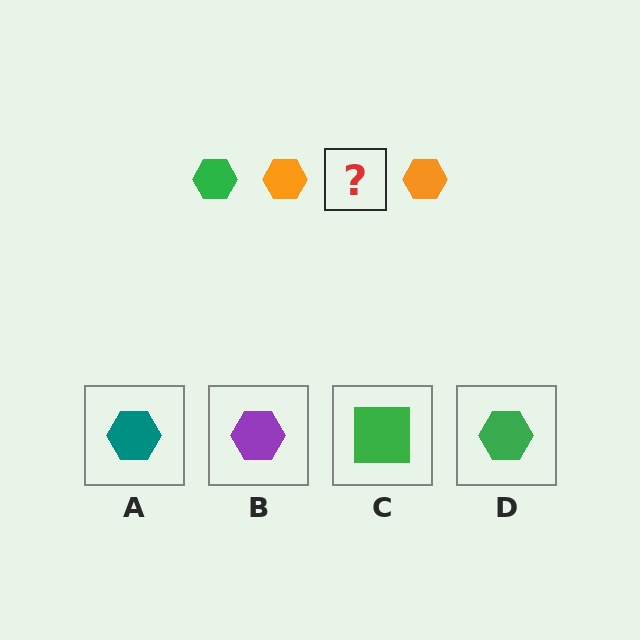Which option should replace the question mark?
Option D.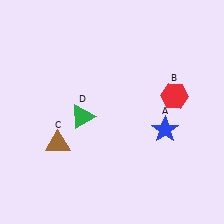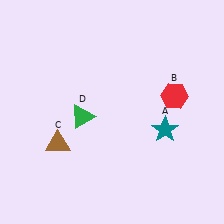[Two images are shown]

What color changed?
The star (A) changed from blue in Image 1 to teal in Image 2.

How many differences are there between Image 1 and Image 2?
There is 1 difference between the two images.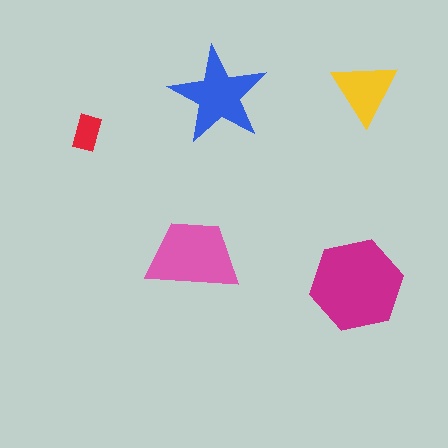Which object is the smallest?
The red rectangle.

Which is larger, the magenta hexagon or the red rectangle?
The magenta hexagon.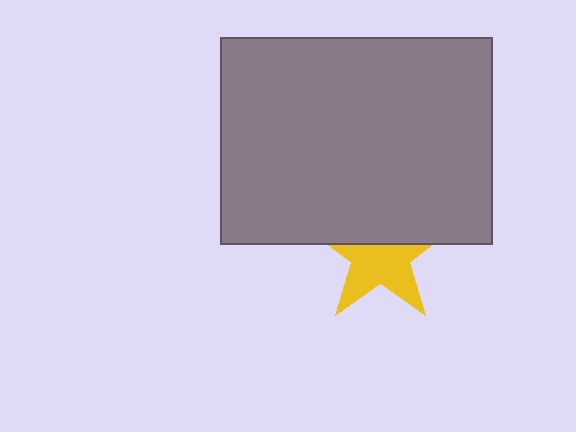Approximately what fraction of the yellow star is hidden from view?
Roughly 43% of the yellow star is hidden behind the gray rectangle.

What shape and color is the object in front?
The object in front is a gray rectangle.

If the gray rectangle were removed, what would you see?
You would see the complete yellow star.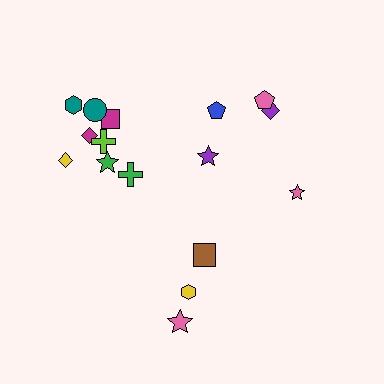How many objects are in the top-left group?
There are 8 objects.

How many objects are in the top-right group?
There are 5 objects.